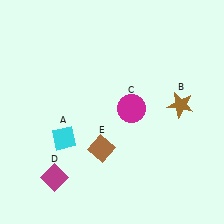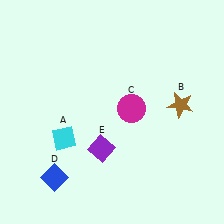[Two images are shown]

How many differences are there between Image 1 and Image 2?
There are 2 differences between the two images.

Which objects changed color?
D changed from magenta to blue. E changed from brown to purple.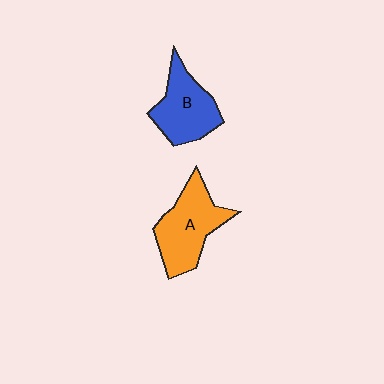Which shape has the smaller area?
Shape B (blue).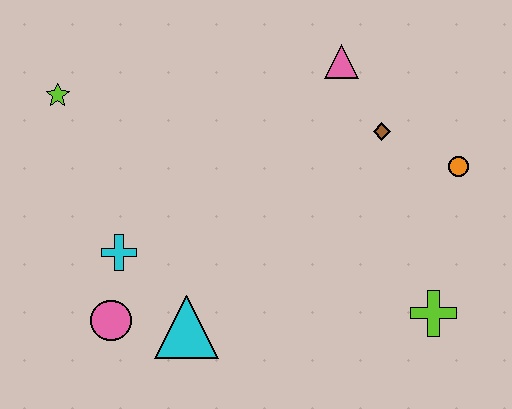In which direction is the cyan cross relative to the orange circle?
The cyan cross is to the left of the orange circle.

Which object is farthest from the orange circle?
The lime star is farthest from the orange circle.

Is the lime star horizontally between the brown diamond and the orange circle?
No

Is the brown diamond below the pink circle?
No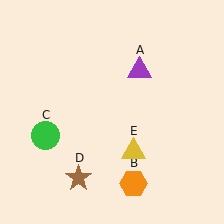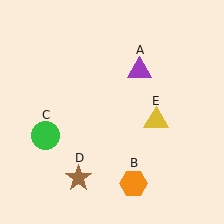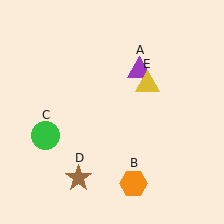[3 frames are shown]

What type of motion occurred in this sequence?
The yellow triangle (object E) rotated counterclockwise around the center of the scene.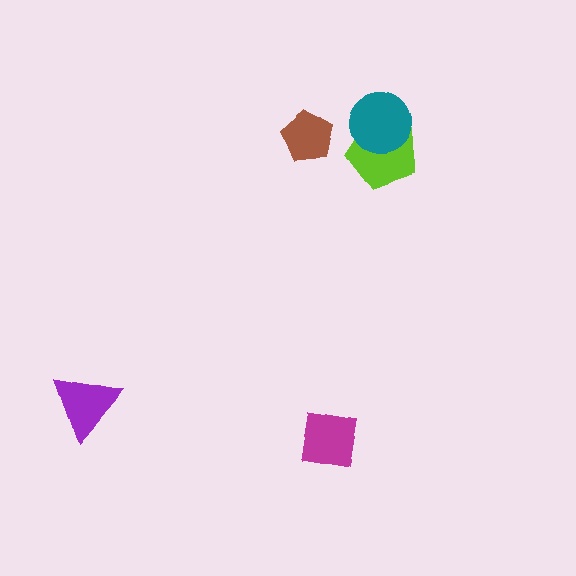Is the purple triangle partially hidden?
No, no other shape covers it.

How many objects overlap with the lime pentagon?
1 object overlaps with the lime pentagon.